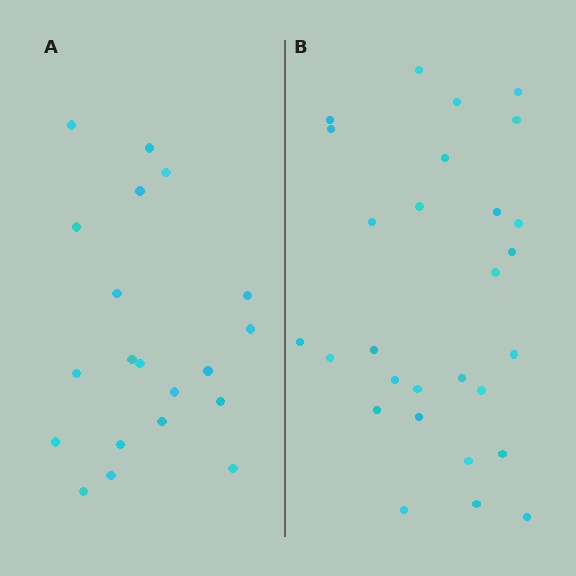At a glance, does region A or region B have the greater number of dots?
Region B (the right region) has more dots.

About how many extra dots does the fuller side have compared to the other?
Region B has roughly 8 or so more dots than region A.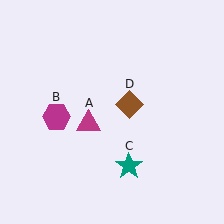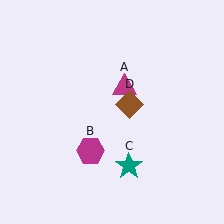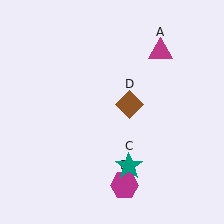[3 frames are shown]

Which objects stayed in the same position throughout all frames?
Teal star (object C) and brown diamond (object D) remained stationary.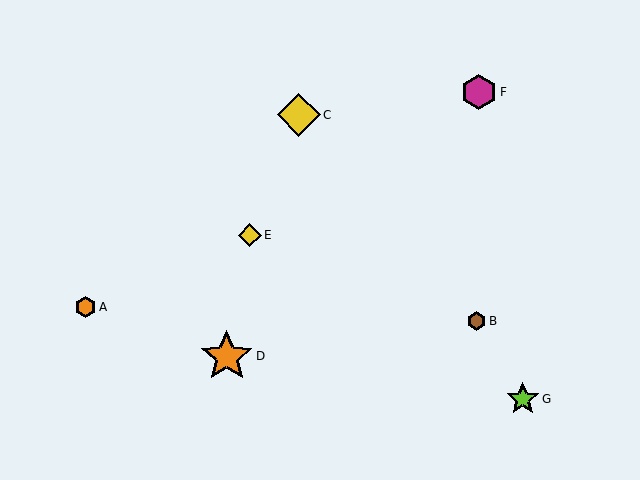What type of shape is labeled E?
Shape E is a yellow diamond.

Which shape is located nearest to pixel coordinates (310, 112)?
The yellow diamond (labeled C) at (299, 115) is nearest to that location.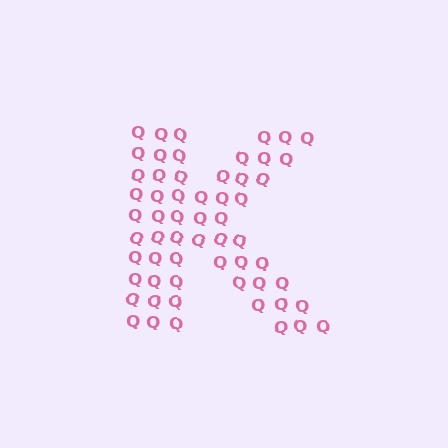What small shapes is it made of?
It is made of small letter Q's.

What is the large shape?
The large shape is the letter K.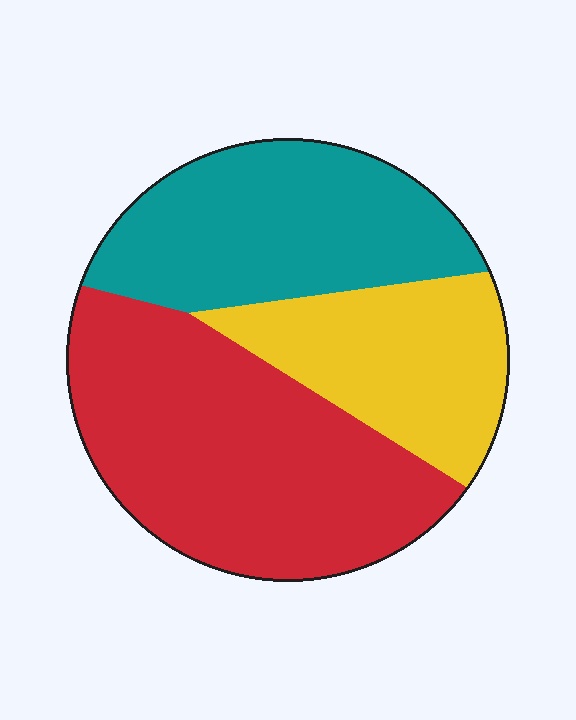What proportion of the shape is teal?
Teal covers 31% of the shape.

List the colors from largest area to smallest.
From largest to smallest: red, teal, yellow.